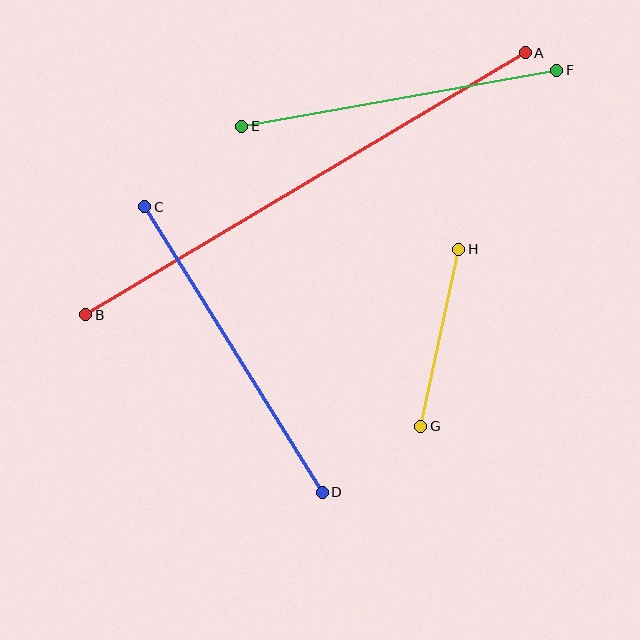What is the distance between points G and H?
The distance is approximately 181 pixels.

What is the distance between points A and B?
The distance is approximately 512 pixels.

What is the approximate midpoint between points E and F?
The midpoint is at approximately (399, 98) pixels.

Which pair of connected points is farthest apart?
Points A and B are farthest apart.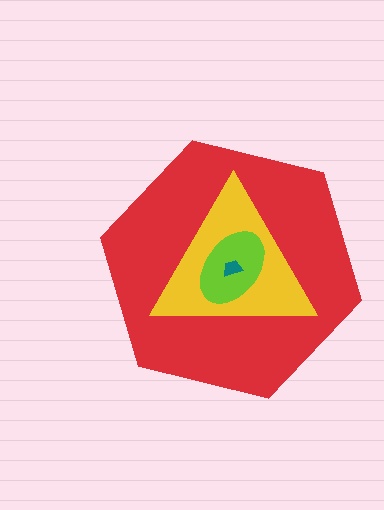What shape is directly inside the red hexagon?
The yellow triangle.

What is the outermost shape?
The red hexagon.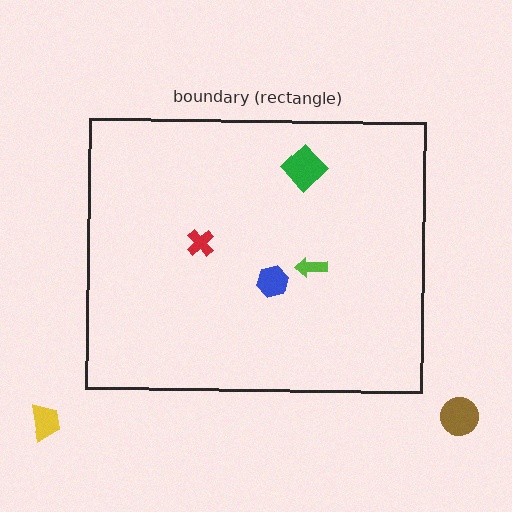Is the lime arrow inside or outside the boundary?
Inside.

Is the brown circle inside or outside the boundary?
Outside.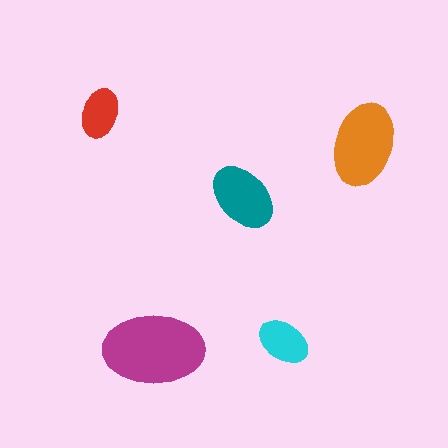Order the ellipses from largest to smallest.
the magenta one, the orange one, the teal one, the cyan one, the red one.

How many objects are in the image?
There are 5 objects in the image.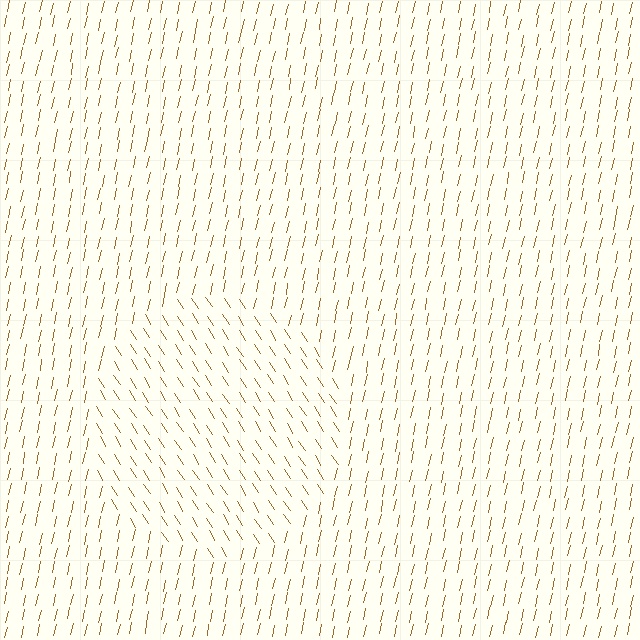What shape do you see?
I see a circle.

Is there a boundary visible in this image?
Yes, there is a texture boundary formed by a change in line orientation.